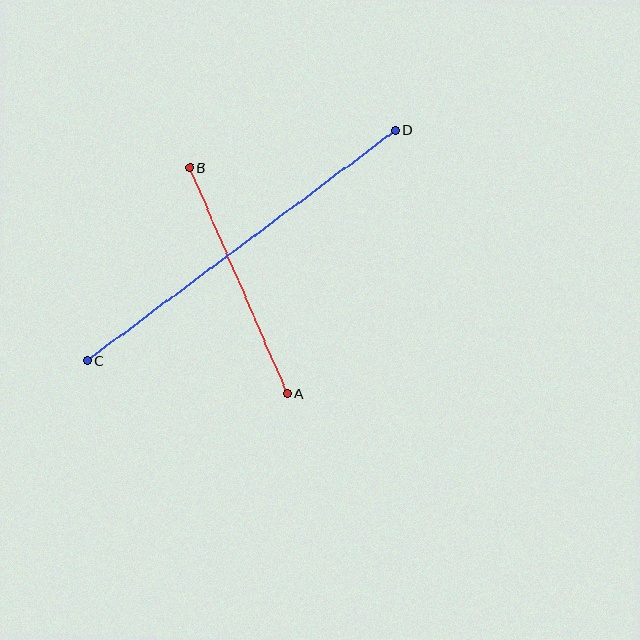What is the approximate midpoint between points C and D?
The midpoint is at approximately (242, 245) pixels.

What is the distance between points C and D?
The distance is approximately 385 pixels.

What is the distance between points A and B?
The distance is approximately 246 pixels.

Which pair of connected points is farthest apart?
Points C and D are farthest apart.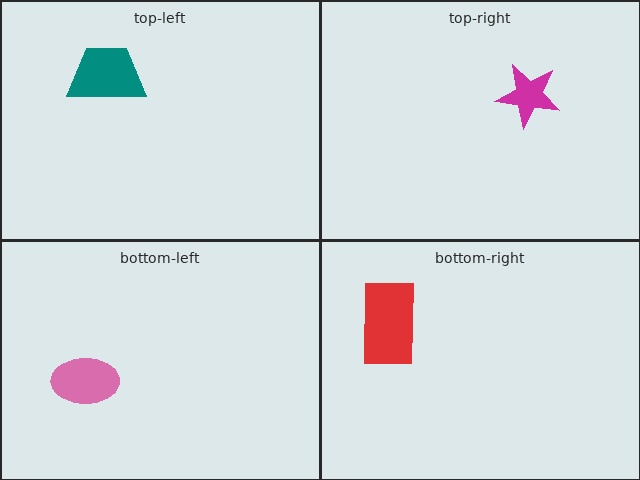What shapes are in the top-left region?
The teal trapezoid.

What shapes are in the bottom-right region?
The red rectangle.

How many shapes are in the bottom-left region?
1.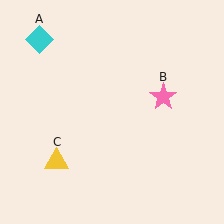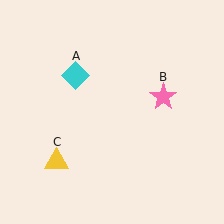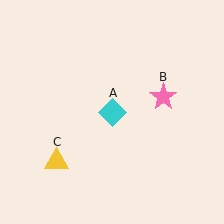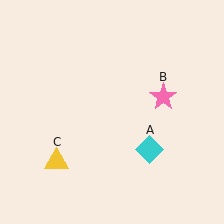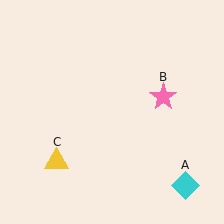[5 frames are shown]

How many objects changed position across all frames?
1 object changed position: cyan diamond (object A).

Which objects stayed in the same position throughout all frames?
Pink star (object B) and yellow triangle (object C) remained stationary.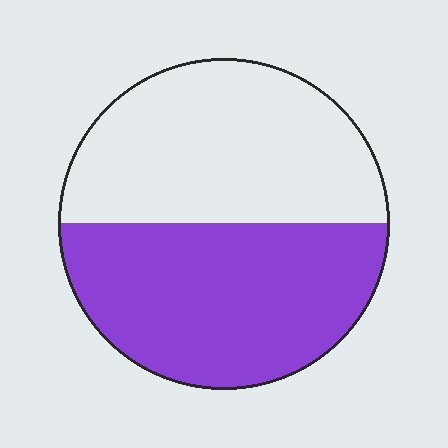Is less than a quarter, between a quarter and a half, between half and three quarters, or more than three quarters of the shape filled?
Between half and three quarters.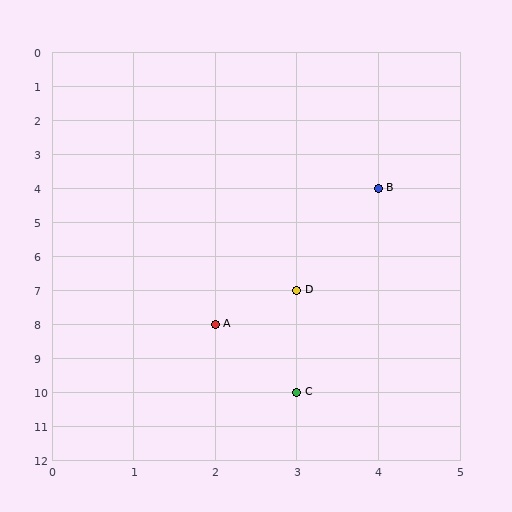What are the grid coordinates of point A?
Point A is at grid coordinates (2, 8).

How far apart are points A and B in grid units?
Points A and B are 2 columns and 4 rows apart (about 4.5 grid units diagonally).